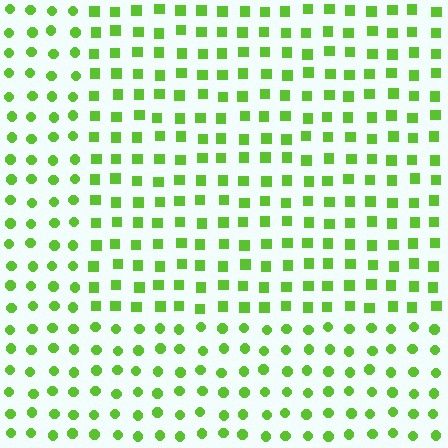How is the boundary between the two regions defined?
The boundary is defined by a change in element shape: squares inside vs. circles outside. All elements share the same color and spacing.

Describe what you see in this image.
The image is filled with small lime elements arranged in a uniform grid. A rectangle-shaped region contains squares, while the surrounding area contains circles. The boundary is defined purely by the change in element shape.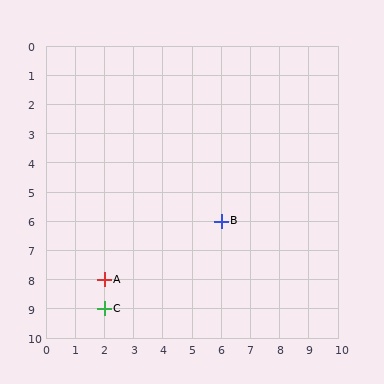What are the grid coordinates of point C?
Point C is at grid coordinates (2, 9).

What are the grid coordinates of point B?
Point B is at grid coordinates (6, 6).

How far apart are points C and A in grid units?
Points C and A are 1 row apart.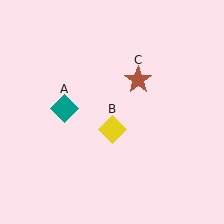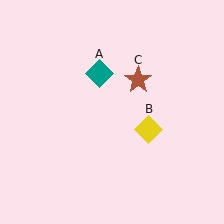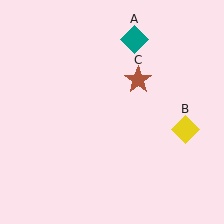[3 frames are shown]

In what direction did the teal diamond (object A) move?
The teal diamond (object A) moved up and to the right.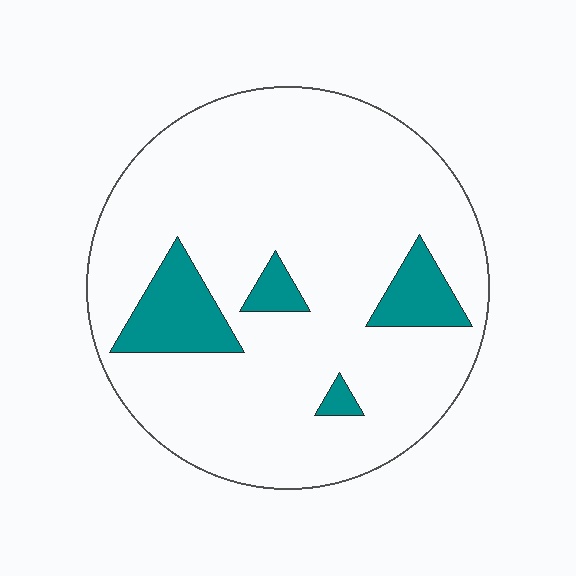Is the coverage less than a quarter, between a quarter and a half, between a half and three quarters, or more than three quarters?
Less than a quarter.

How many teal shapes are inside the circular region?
4.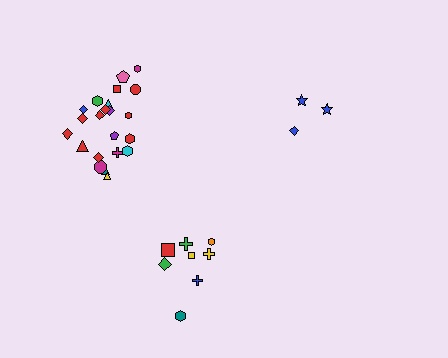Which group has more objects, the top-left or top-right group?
The top-left group.